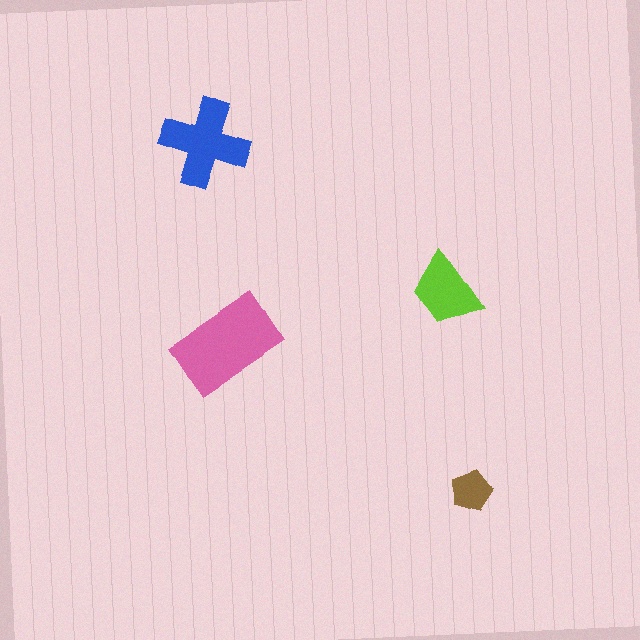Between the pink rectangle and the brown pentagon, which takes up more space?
The pink rectangle.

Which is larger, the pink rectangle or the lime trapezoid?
The pink rectangle.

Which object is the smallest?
The brown pentagon.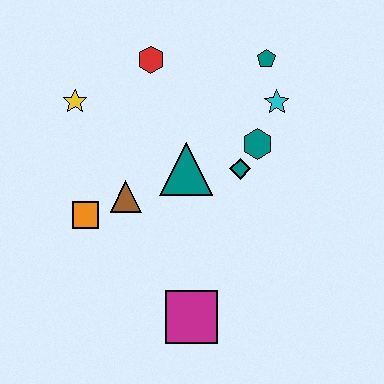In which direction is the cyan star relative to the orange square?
The cyan star is to the right of the orange square.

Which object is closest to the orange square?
The brown triangle is closest to the orange square.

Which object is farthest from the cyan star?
The magenta square is farthest from the cyan star.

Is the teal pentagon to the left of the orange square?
No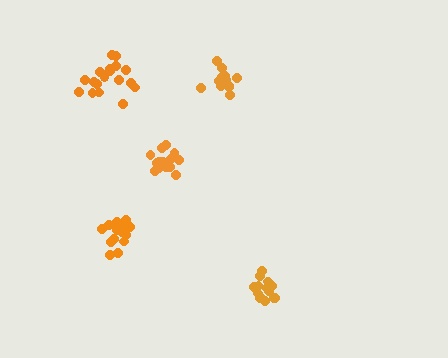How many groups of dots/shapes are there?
There are 5 groups.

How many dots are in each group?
Group 1: 18 dots, Group 2: 14 dots, Group 3: 17 dots, Group 4: 13 dots, Group 5: 15 dots (77 total).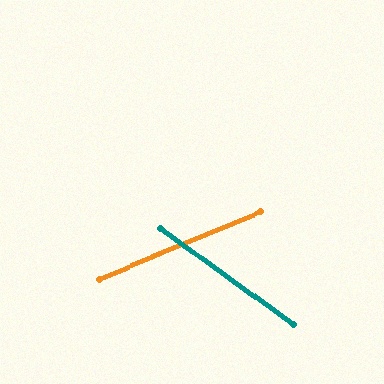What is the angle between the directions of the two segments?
Approximately 58 degrees.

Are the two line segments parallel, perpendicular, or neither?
Neither parallel nor perpendicular — they differ by about 58°.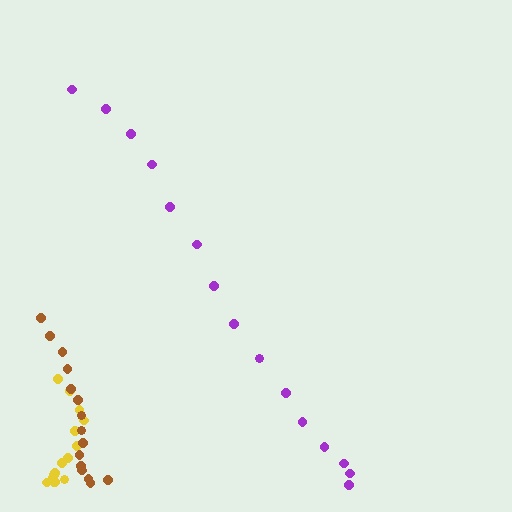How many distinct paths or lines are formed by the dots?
There are 3 distinct paths.